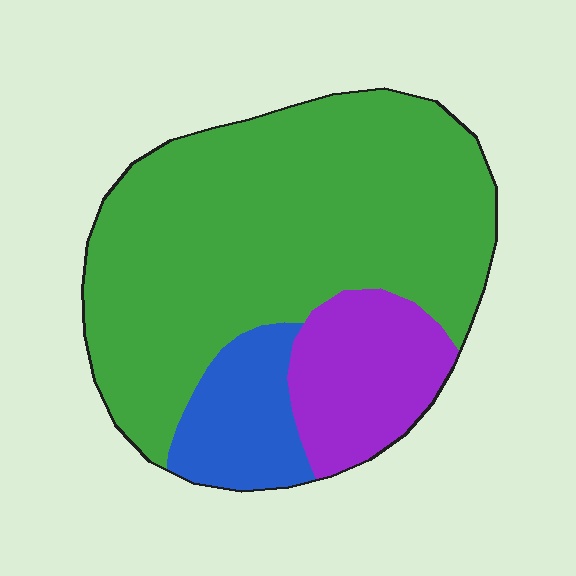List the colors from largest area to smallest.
From largest to smallest: green, purple, blue.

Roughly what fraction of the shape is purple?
Purple takes up less than a quarter of the shape.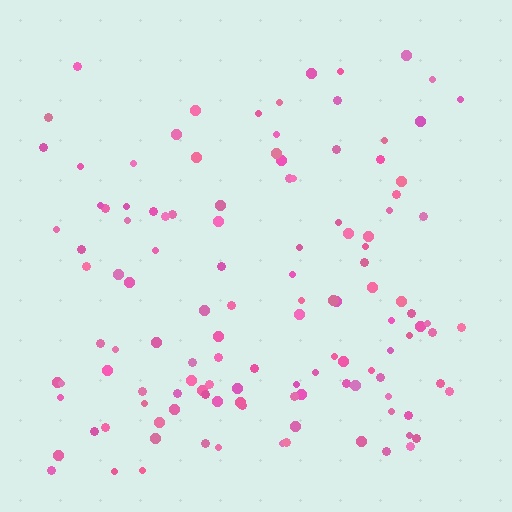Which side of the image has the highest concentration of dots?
The bottom.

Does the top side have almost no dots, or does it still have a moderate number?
Still a moderate number, just noticeably fewer than the bottom.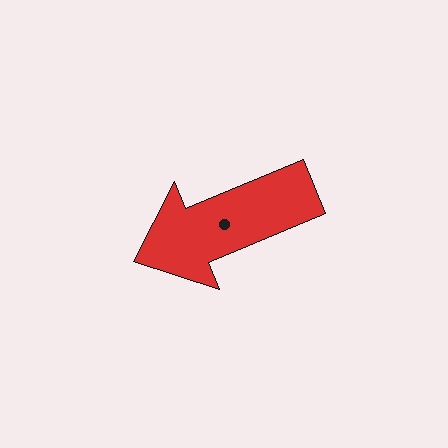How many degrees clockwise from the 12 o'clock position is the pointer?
Approximately 247 degrees.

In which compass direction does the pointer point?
Southwest.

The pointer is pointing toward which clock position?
Roughly 8 o'clock.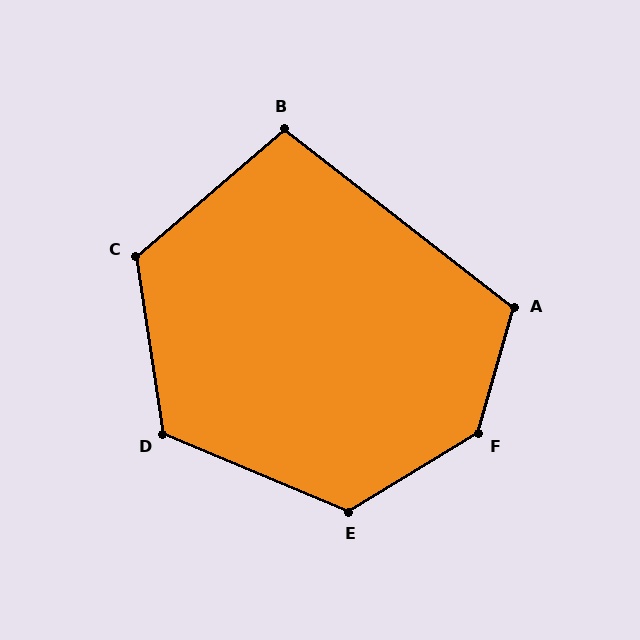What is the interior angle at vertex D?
Approximately 121 degrees (obtuse).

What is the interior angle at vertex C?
Approximately 122 degrees (obtuse).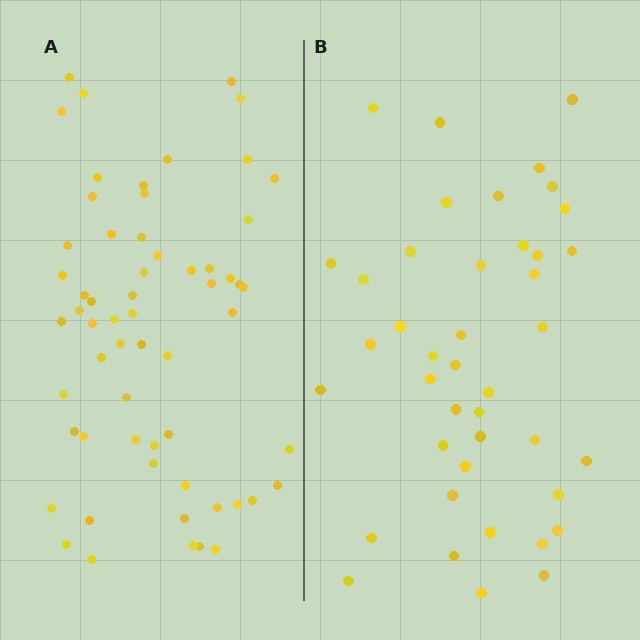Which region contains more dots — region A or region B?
Region A (the left region) has more dots.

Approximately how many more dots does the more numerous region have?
Region A has approximately 20 more dots than region B.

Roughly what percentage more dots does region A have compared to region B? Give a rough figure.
About 45% more.